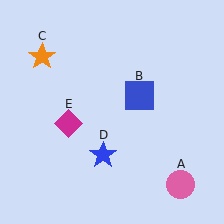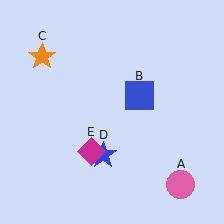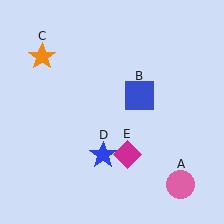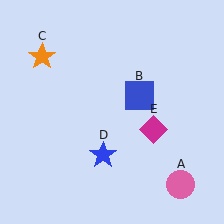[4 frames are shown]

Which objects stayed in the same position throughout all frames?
Pink circle (object A) and blue square (object B) and orange star (object C) and blue star (object D) remained stationary.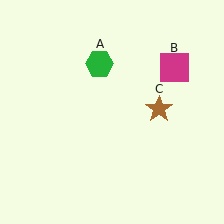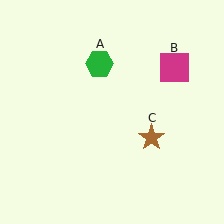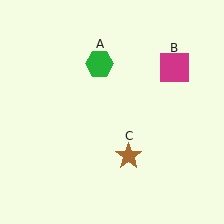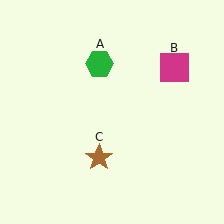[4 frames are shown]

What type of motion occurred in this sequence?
The brown star (object C) rotated clockwise around the center of the scene.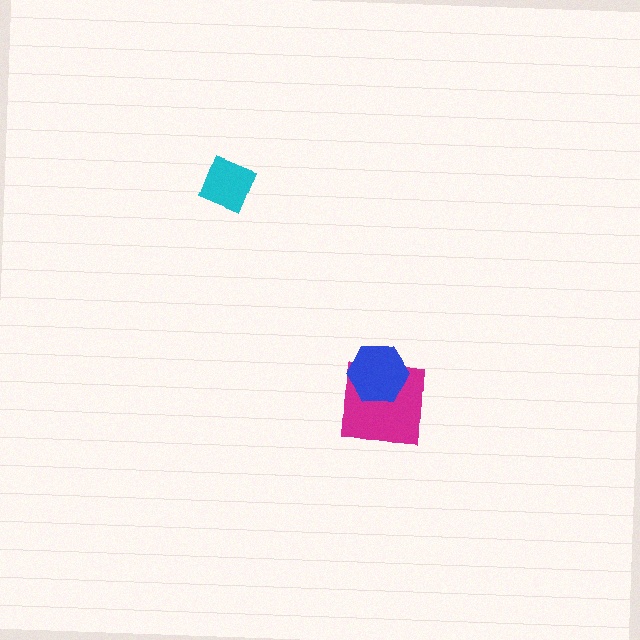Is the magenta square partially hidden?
Yes, it is partially covered by another shape.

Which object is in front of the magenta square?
The blue hexagon is in front of the magenta square.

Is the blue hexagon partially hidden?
No, no other shape covers it.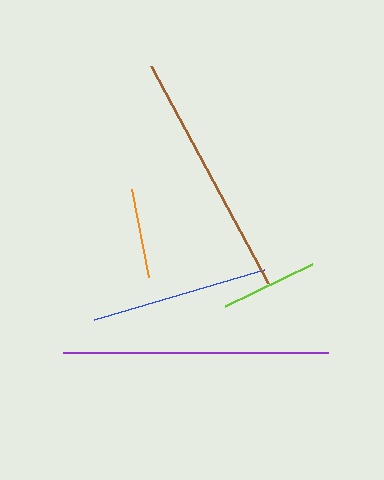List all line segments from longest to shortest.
From longest to shortest: purple, brown, blue, lime, orange.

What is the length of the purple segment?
The purple segment is approximately 265 pixels long.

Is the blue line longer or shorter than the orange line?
The blue line is longer than the orange line.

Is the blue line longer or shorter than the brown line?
The brown line is longer than the blue line.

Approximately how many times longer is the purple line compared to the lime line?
The purple line is approximately 2.7 times the length of the lime line.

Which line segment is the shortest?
The orange line is the shortest at approximately 90 pixels.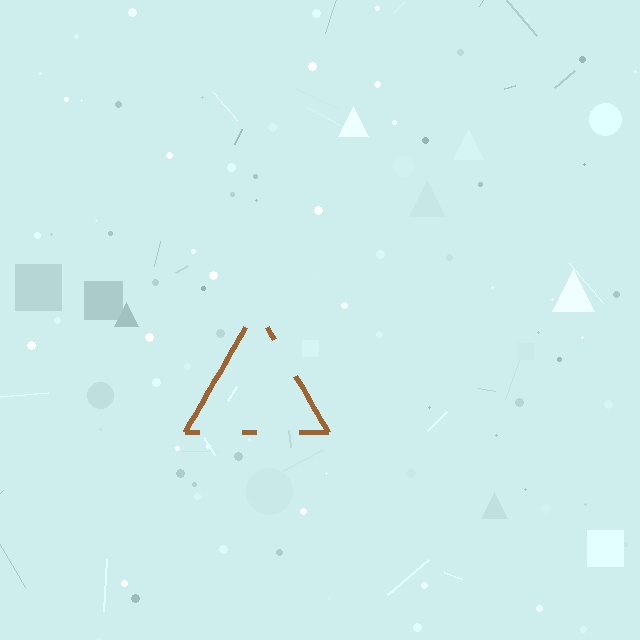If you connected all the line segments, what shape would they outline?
They would outline a triangle.